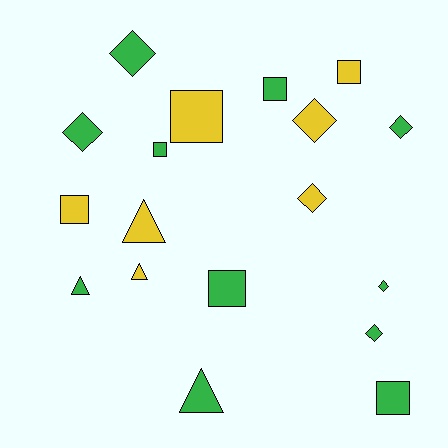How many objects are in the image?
There are 18 objects.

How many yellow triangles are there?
There are 2 yellow triangles.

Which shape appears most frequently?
Diamond, with 7 objects.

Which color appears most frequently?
Green, with 11 objects.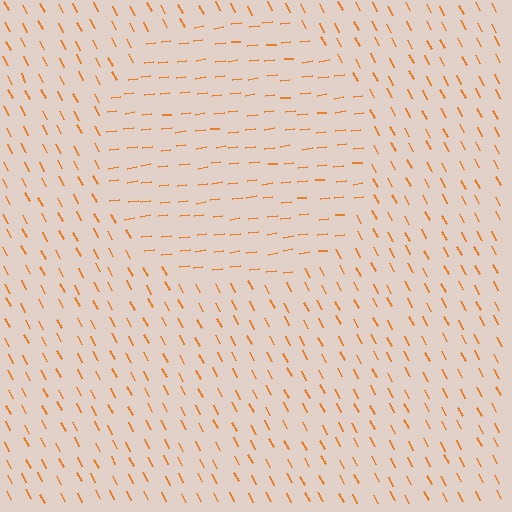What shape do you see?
I see a circle.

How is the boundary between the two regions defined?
The boundary is defined purely by a change in line orientation (approximately 69 degrees difference). All lines are the same color and thickness.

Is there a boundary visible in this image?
Yes, there is a texture boundary formed by a change in line orientation.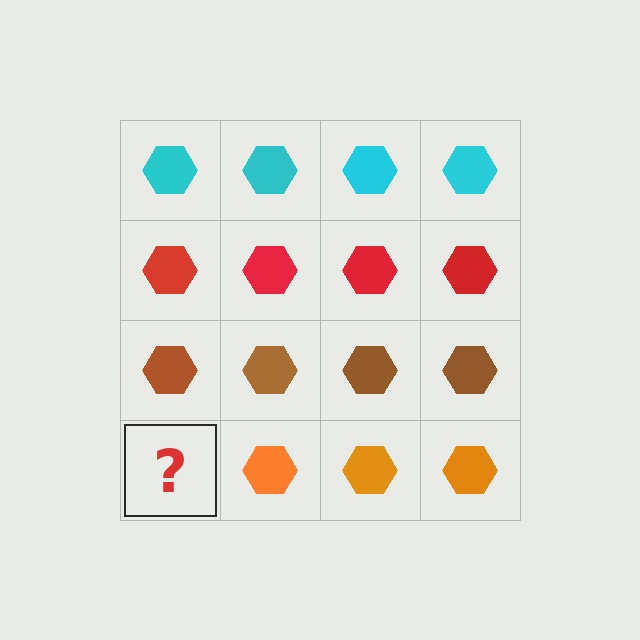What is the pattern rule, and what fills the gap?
The rule is that each row has a consistent color. The gap should be filled with an orange hexagon.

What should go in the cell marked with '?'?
The missing cell should contain an orange hexagon.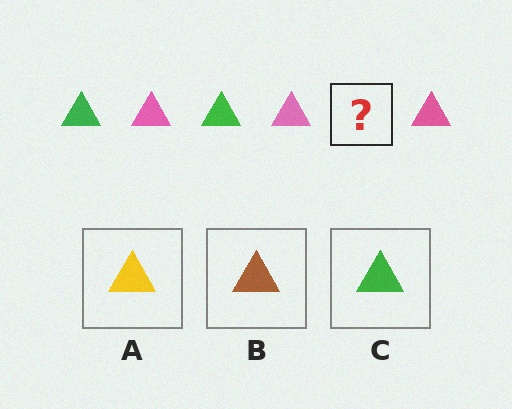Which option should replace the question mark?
Option C.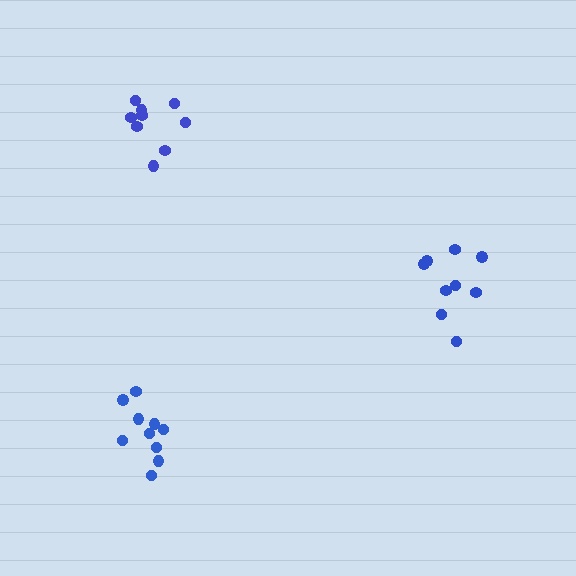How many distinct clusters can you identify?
There are 3 distinct clusters.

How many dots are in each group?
Group 1: 9 dots, Group 2: 9 dots, Group 3: 10 dots (28 total).